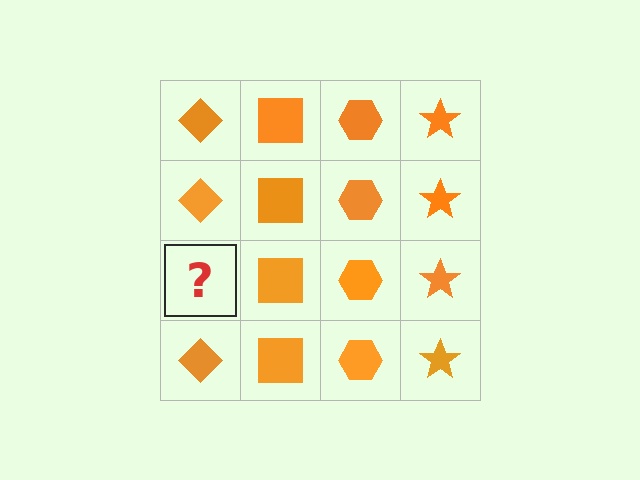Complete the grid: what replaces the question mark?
The question mark should be replaced with an orange diamond.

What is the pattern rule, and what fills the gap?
The rule is that each column has a consistent shape. The gap should be filled with an orange diamond.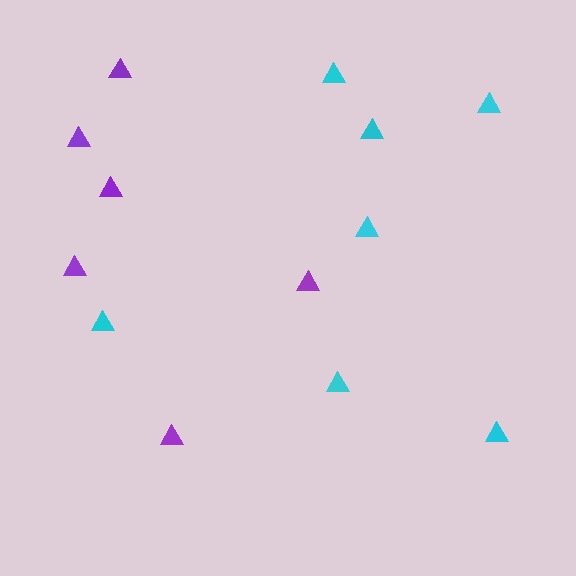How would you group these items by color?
There are 2 groups: one group of cyan triangles (7) and one group of purple triangles (6).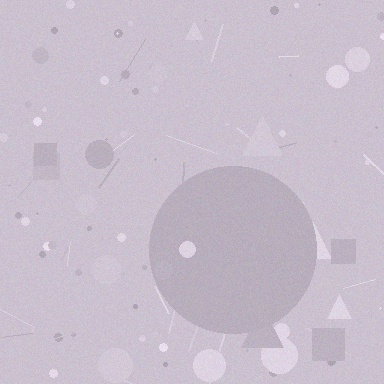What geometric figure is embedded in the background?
A circle is embedded in the background.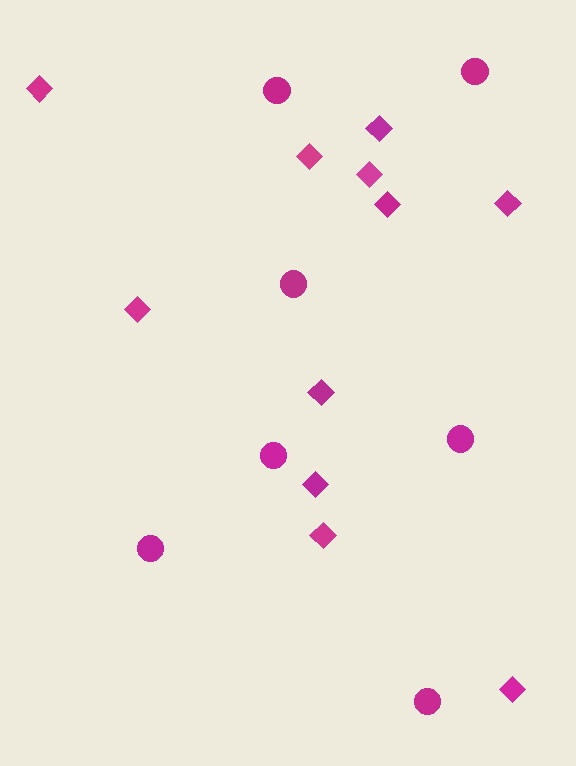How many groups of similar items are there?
There are 2 groups: one group of diamonds (11) and one group of circles (7).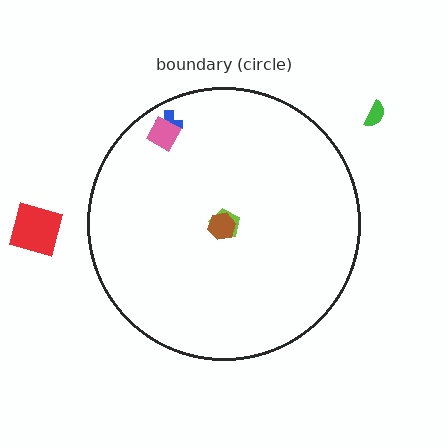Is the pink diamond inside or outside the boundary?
Inside.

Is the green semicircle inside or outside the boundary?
Outside.